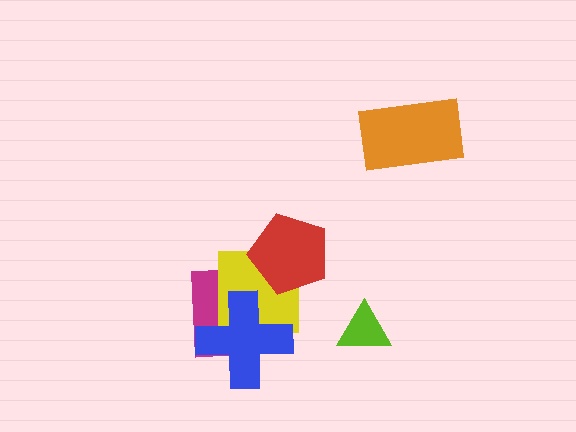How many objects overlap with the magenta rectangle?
2 objects overlap with the magenta rectangle.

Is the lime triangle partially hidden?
No, no other shape covers it.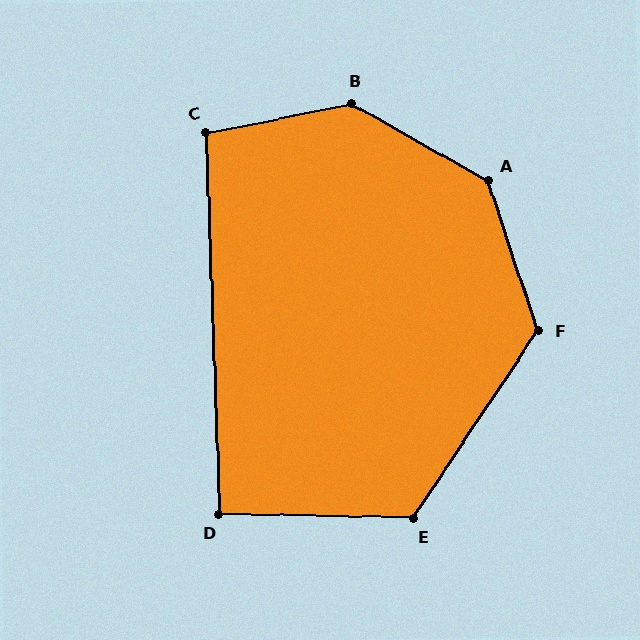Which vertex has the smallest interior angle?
D, at approximately 93 degrees.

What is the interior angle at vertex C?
Approximately 100 degrees (obtuse).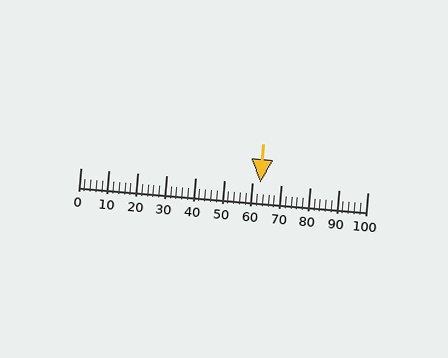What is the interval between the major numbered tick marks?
The major tick marks are spaced 10 units apart.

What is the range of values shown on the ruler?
The ruler shows values from 0 to 100.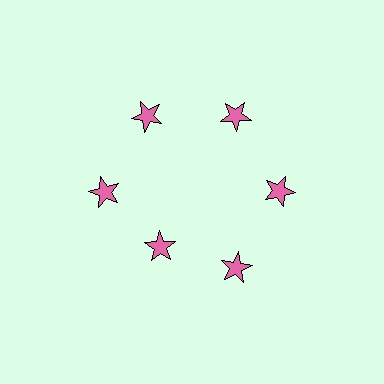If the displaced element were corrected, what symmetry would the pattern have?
It would have 6-fold rotational symmetry — the pattern would map onto itself every 60 degrees.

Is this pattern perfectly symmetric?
No. The 6 pink stars are arranged in a ring, but one element near the 7 o'clock position is pulled inward toward the center, breaking the 6-fold rotational symmetry.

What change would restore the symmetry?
The symmetry would be restored by moving it outward, back onto the ring so that all 6 stars sit at equal angles and equal distance from the center.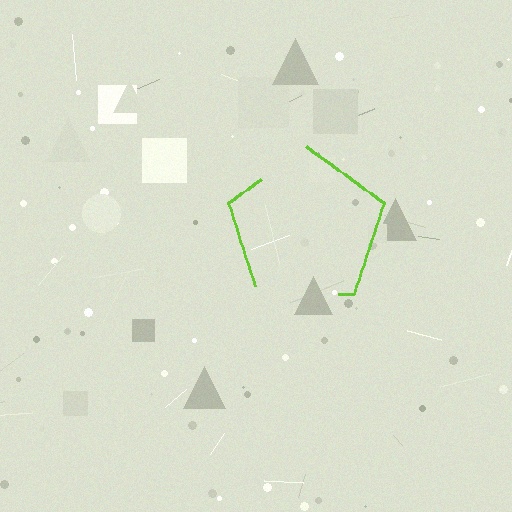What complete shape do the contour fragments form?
The contour fragments form a pentagon.